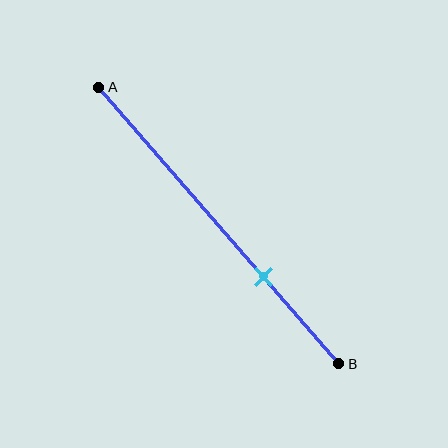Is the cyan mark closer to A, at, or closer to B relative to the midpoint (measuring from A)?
The cyan mark is closer to point B than the midpoint of segment AB.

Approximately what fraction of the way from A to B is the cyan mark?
The cyan mark is approximately 70% of the way from A to B.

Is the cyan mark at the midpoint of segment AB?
No, the mark is at about 70% from A, not at the 50% midpoint.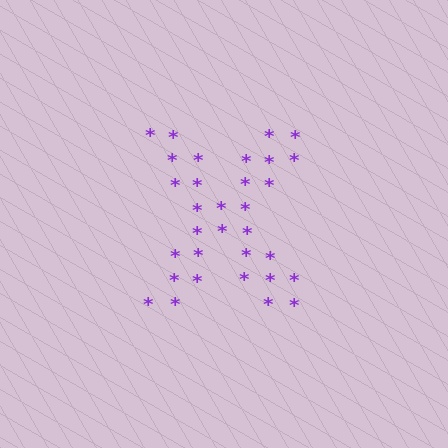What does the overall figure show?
The overall figure shows the letter X.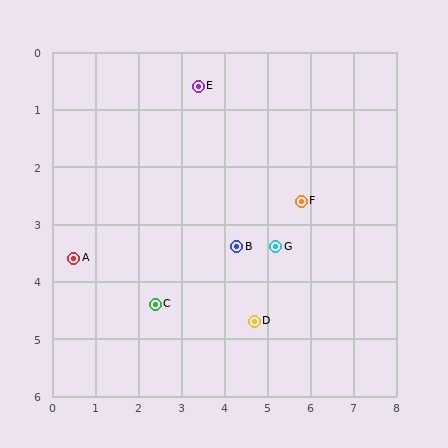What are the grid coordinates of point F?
Point F is at approximately (5.8, 2.6).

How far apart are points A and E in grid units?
Points A and E are about 4.2 grid units apart.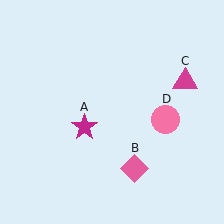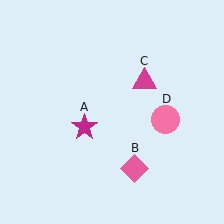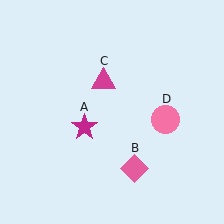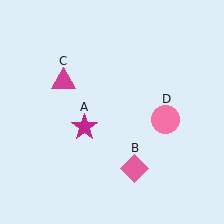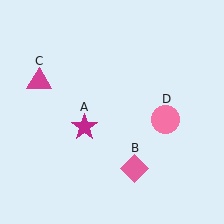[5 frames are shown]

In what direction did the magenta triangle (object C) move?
The magenta triangle (object C) moved left.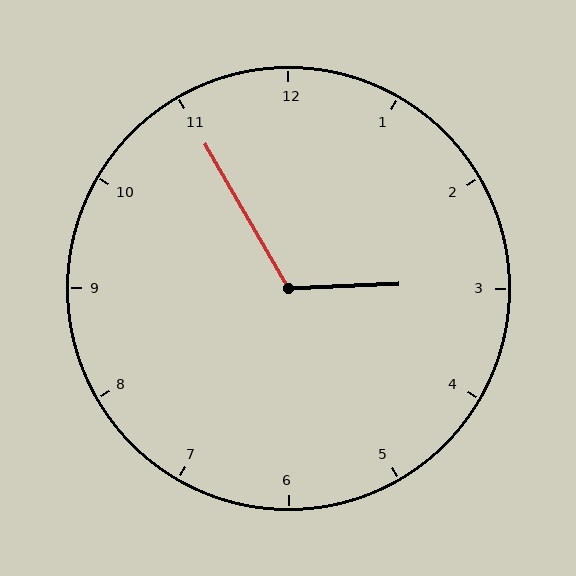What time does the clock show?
2:55.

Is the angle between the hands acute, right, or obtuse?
It is obtuse.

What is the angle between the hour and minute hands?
Approximately 118 degrees.